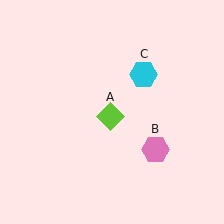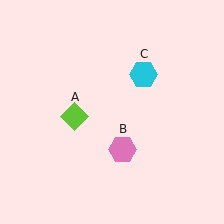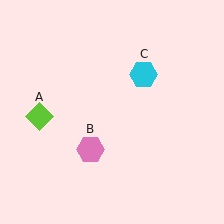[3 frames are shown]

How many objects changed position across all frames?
2 objects changed position: lime diamond (object A), pink hexagon (object B).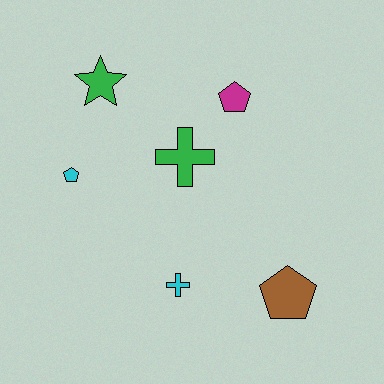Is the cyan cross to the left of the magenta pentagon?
Yes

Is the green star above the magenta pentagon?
Yes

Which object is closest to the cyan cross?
The brown pentagon is closest to the cyan cross.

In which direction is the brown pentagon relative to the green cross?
The brown pentagon is below the green cross.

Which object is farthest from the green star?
The brown pentagon is farthest from the green star.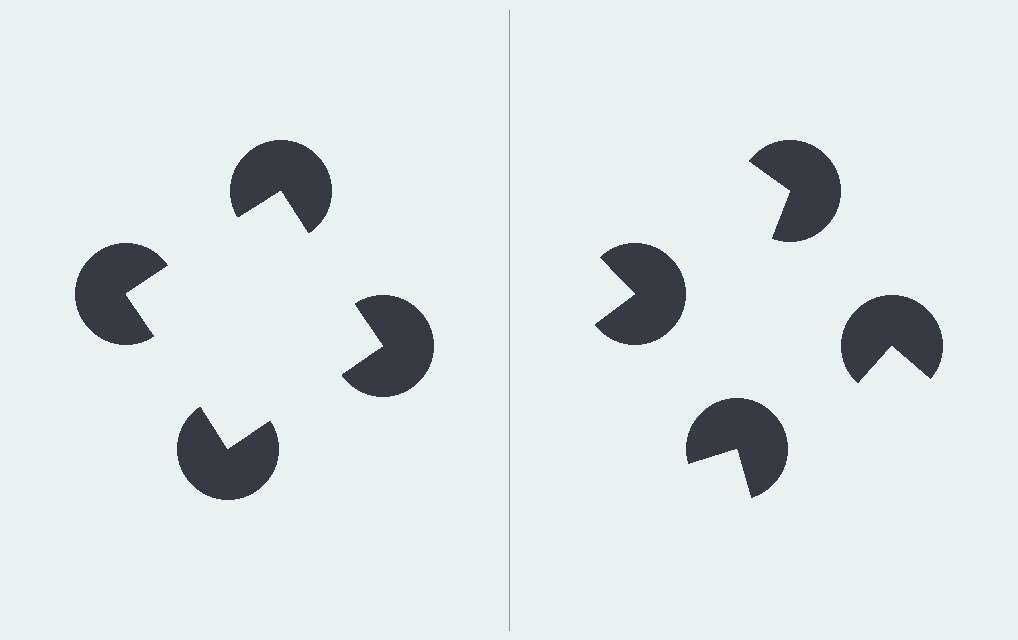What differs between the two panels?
The pac-man discs are positioned identically on both sides; only the wedge orientations differ. On the left they align to a square; on the right they are misaligned.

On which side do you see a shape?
An illusory square appears on the left side. On the right side the wedge cuts are rotated, so no coherent shape forms.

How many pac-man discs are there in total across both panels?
8 — 4 on each side.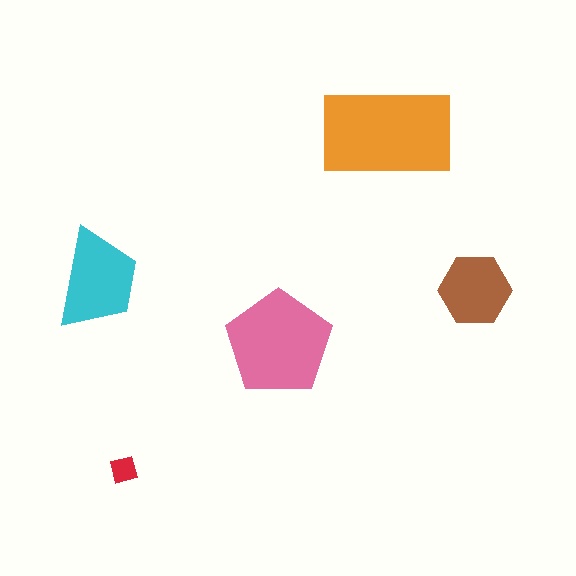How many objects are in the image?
There are 5 objects in the image.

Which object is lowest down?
The red square is bottommost.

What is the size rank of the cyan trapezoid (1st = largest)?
3rd.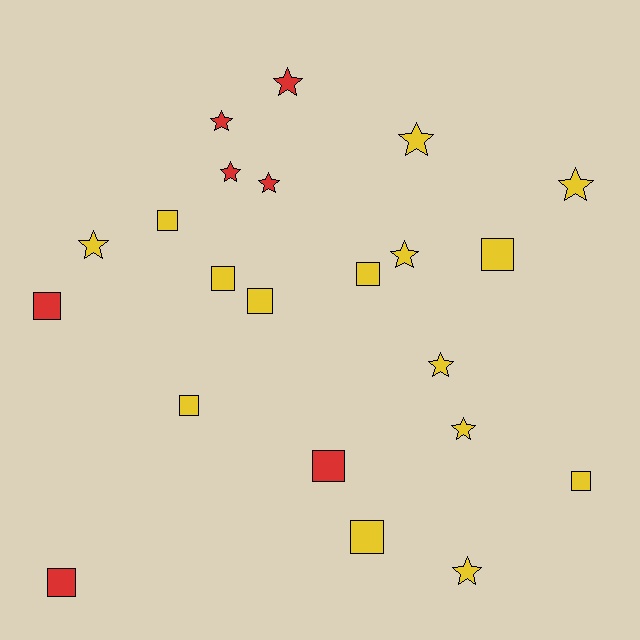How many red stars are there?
There are 4 red stars.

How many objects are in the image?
There are 22 objects.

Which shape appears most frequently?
Square, with 11 objects.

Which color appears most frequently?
Yellow, with 15 objects.